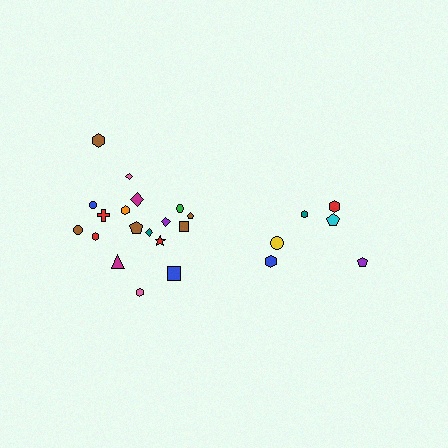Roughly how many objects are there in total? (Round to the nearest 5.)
Roughly 25 objects in total.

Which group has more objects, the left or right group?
The left group.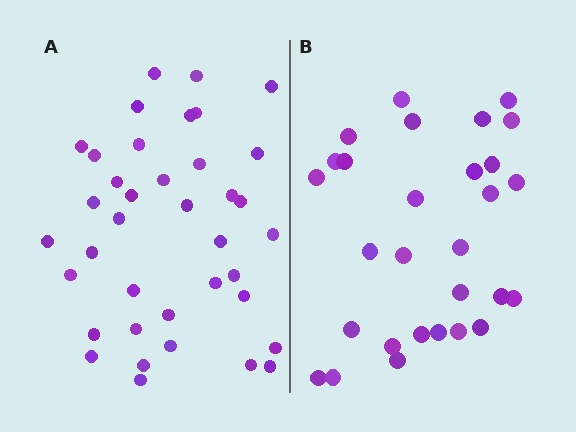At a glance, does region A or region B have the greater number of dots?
Region A (the left region) has more dots.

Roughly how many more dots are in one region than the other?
Region A has roughly 8 or so more dots than region B.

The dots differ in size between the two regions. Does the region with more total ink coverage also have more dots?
No. Region B has more total ink coverage because its dots are larger, but region A actually contains more individual dots. Total area can be misleading — the number of items is what matters here.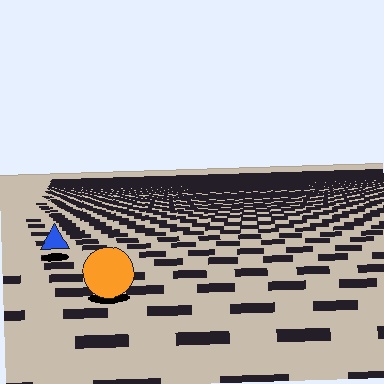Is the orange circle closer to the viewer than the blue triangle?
Yes. The orange circle is closer — you can tell from the texture gradient: the ground texture is coarser near it.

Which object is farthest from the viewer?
The blue triangle is farthest from the viewer. It appears smaller and the ground texture around it is denser.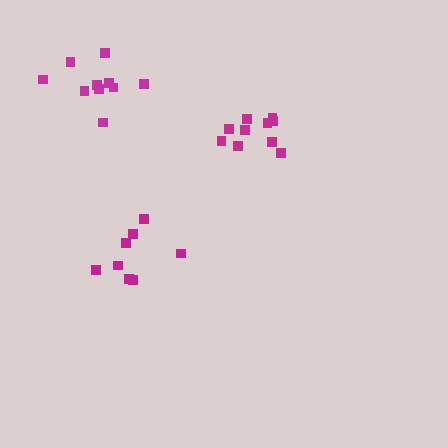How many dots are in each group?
Group 1: 10 dots, Group 2: 8 dots, Group 3: 10 dots (28 total).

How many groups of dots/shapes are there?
There are 3 groups.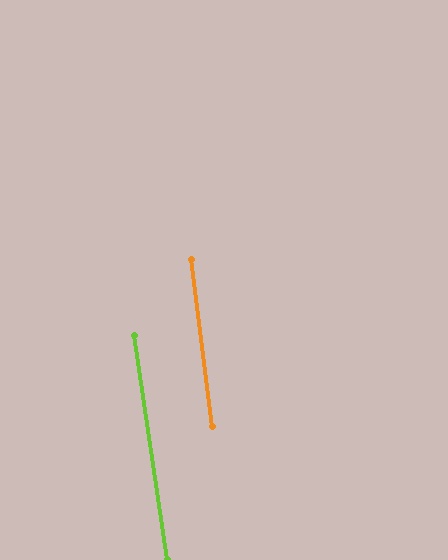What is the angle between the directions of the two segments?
Approximately 1 degree.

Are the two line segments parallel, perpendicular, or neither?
Parallel — their directions differ by only 1.1°.